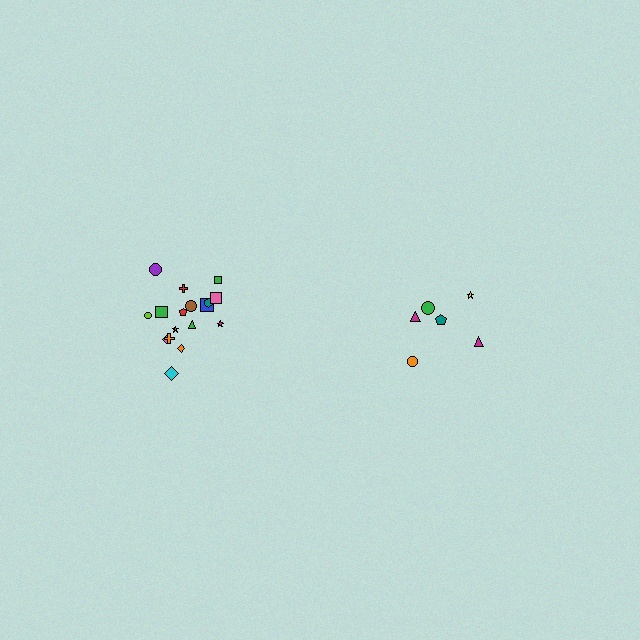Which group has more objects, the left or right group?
The left group.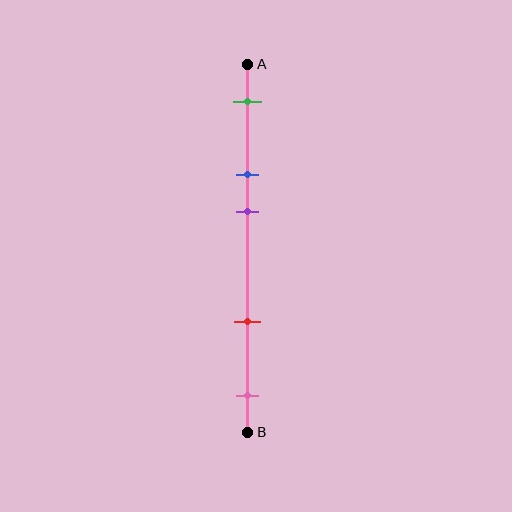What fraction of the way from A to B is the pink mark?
The pink mark is approximately 90% (0.9) of the way from A to B.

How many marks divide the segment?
There are 5 marks dividing the segment.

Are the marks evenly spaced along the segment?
No, the marks are not evenly spaced.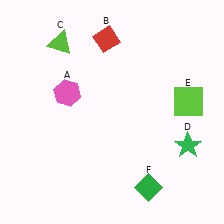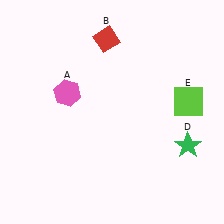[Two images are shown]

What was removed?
The lime triangle (C), the green diamond (F) were removed in Image 2.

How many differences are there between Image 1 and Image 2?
There are 2 differences between the two images.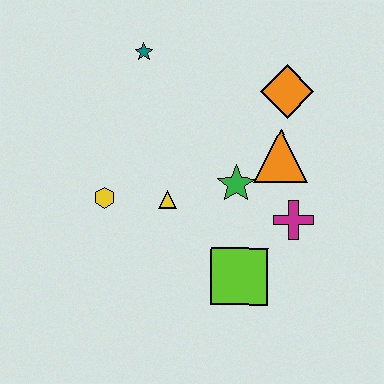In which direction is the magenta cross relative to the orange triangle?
The magenta cross is below the orange triangle.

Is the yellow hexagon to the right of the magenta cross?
No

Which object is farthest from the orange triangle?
The yellow hexagon is farthest from the orange triangle.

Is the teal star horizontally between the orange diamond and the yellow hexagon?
Yes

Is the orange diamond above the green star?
Yes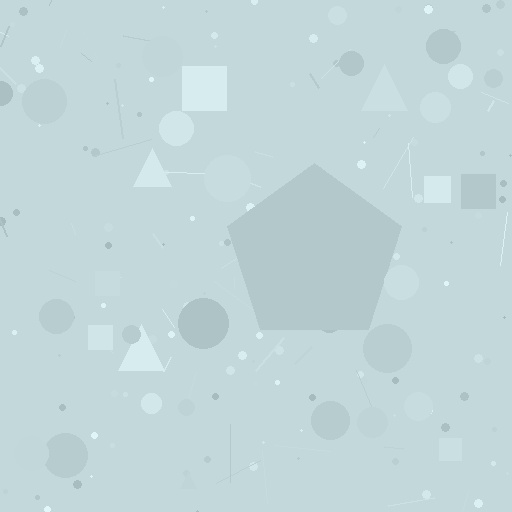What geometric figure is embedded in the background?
A pentagon is embedded in the background.